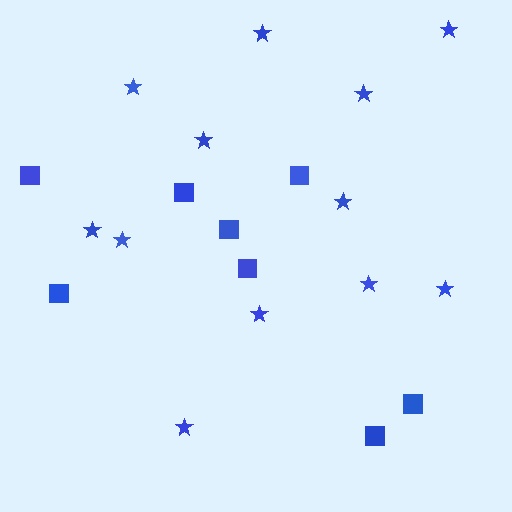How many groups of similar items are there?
There are 2 groups: one group of stars (12) and one group of squares (8).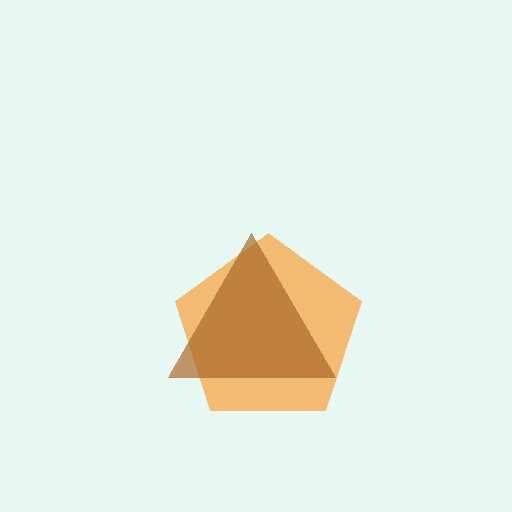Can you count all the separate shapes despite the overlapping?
Yes, there are 2 separate shapes.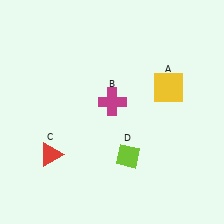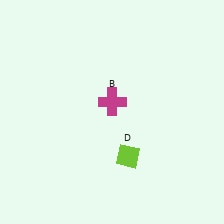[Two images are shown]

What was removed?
The red triangle (C), the yellow square (A) were removed in Image 2.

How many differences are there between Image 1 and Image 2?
There are 2 differences between the two images.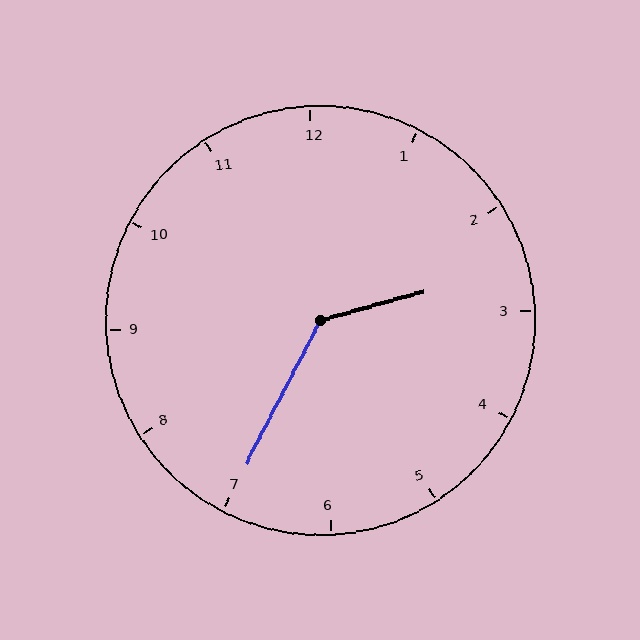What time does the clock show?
2:35.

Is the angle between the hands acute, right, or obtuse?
It is obtuse.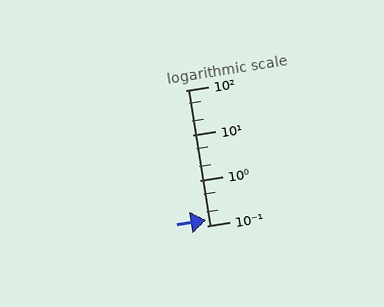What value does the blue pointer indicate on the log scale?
The pointer indicates approximately 0.13.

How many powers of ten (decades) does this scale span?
The scale spans 3 decades, from 0.1 to 100.